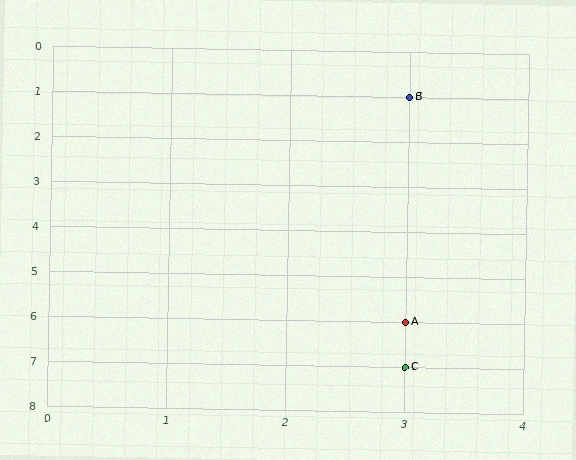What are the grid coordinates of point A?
Point A is at grid coordinates (3, 6).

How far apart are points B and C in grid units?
Points B and C are 6 rows apart.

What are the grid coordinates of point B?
Point B is at grid coordinates (3, 1).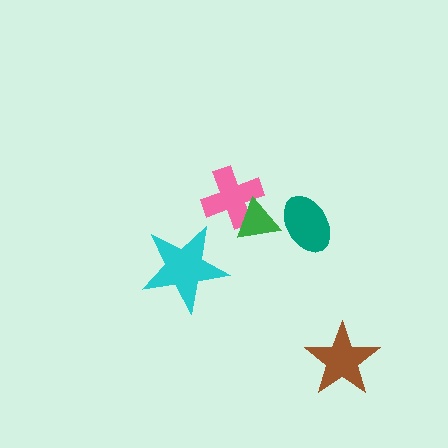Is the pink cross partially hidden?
Yes, it is partially covered by another shape.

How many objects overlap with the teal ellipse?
1 object overlaps with the teal ellipse.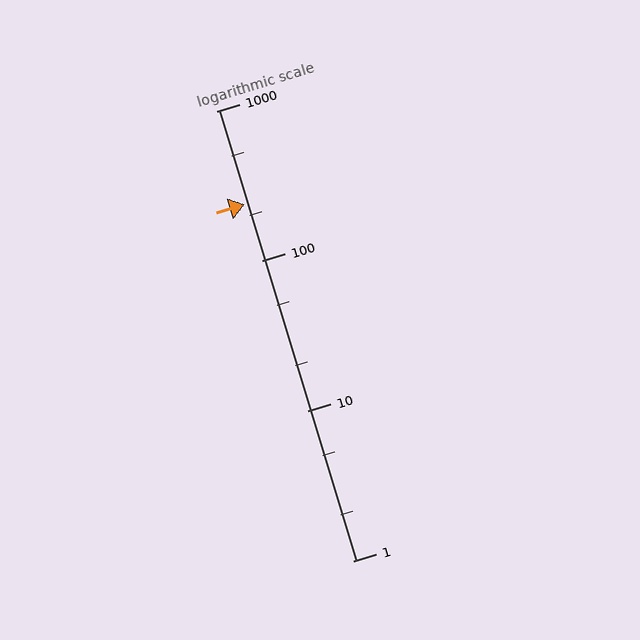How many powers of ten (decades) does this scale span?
The scale spans 3 decades, from 1 to 1000.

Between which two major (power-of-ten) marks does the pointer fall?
The pointer is between 100 and 1000.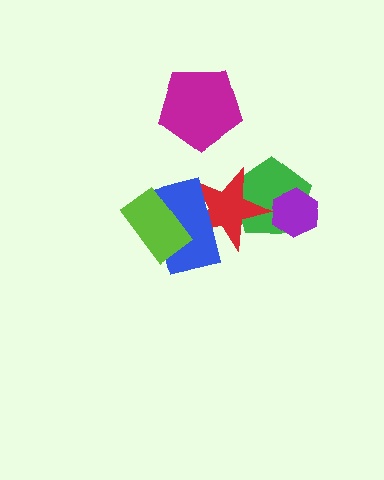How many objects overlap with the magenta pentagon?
0 objects overlap with the magenta pentagon.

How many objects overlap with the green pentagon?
2 objects overlap with the green pentagon.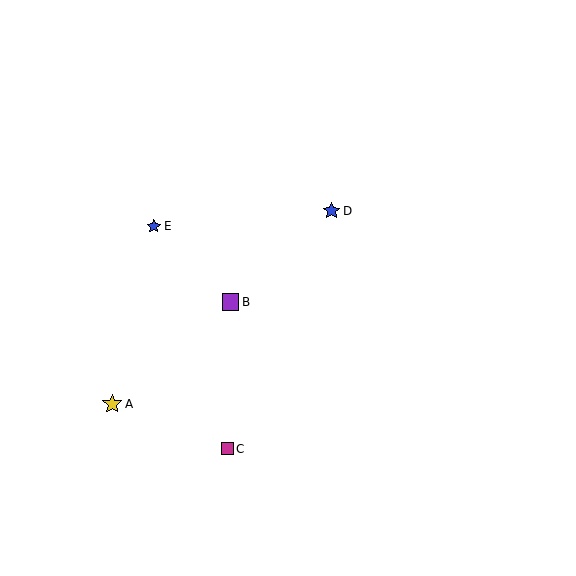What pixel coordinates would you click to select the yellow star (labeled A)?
Click at (112, 404) to select the yellow star A.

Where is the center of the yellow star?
The center of the yellow star is at (112, 404).